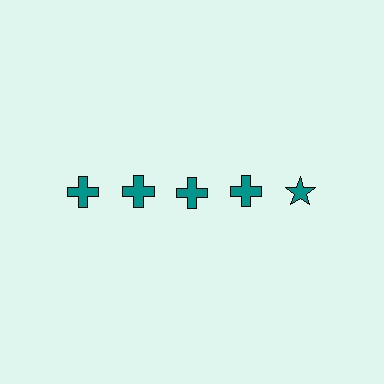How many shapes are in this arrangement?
There are 5 shapes arranged in a grid pattern.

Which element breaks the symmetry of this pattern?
The teal star in the top row, rightmost column breaks the symmetry. All other shapes are teal crosses.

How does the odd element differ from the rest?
It has a different shape: star instead of cross.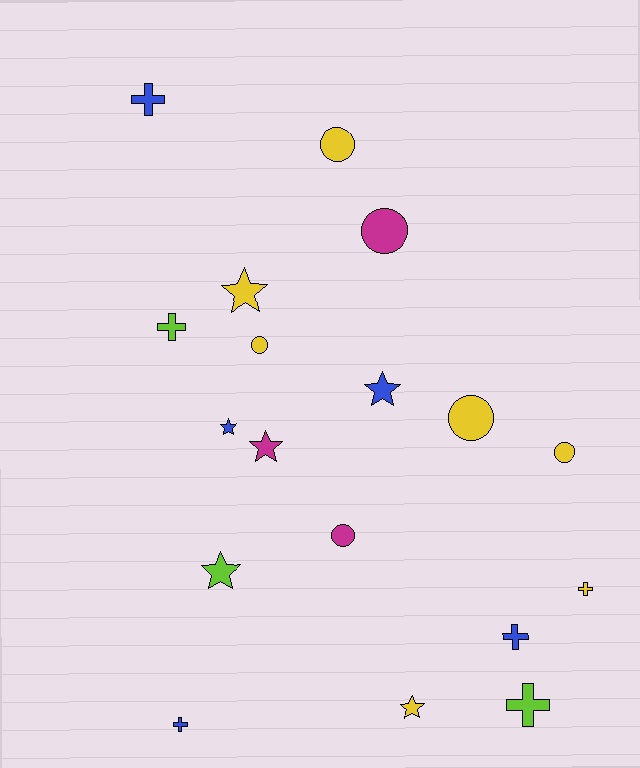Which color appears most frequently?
Yellow, with 7 objects.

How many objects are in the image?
There are 18 objects.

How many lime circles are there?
There are no lime circles.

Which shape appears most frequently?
Circle, with 6 objects.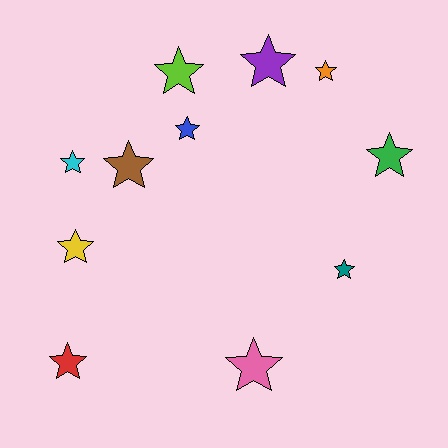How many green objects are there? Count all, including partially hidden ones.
There is 1 green object.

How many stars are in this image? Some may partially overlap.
There are 11 stars.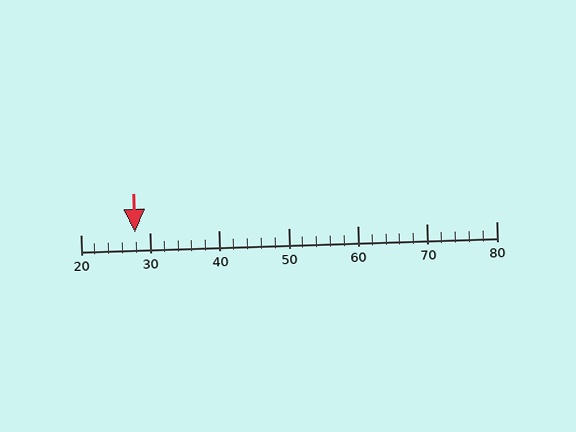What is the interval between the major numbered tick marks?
The major tick marks are spaced 10 units apart.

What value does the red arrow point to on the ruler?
The red arrow points to approximately 28.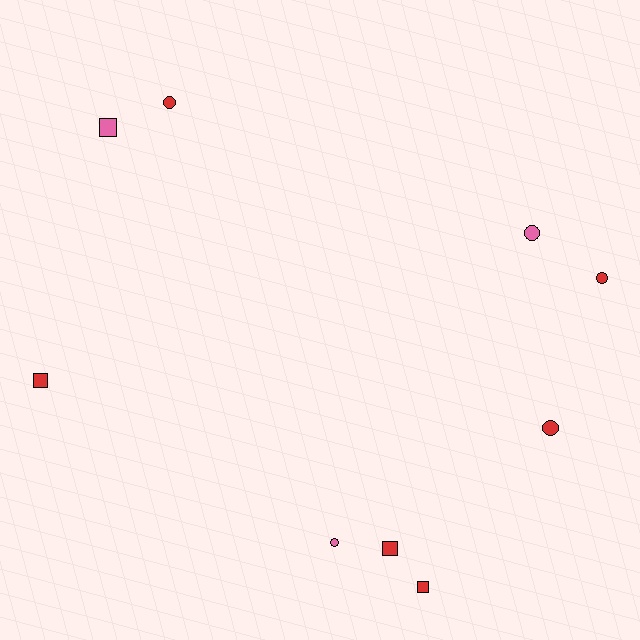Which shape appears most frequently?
Circle, with 5 objects.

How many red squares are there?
There are 3 red squares.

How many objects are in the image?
There are 9 objects.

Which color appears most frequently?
Red, with 6 objects.